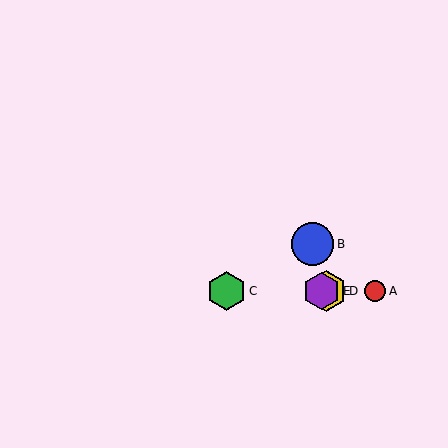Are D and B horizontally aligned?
No, D is at y≈291 and B is at y≈244.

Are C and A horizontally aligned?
Yes, both are at y≈291.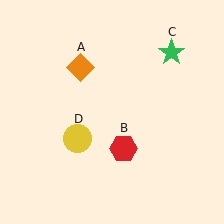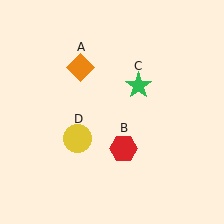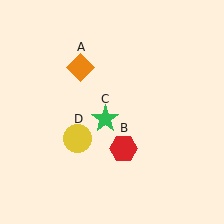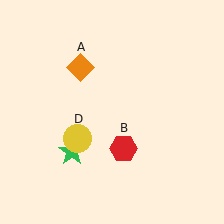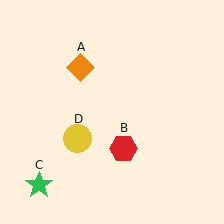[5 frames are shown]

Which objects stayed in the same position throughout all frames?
Orange diamond (object A) and red hexagon (object B) and yellow circle (object D) remained stationary.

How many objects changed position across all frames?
1 object changed position: green star (object C).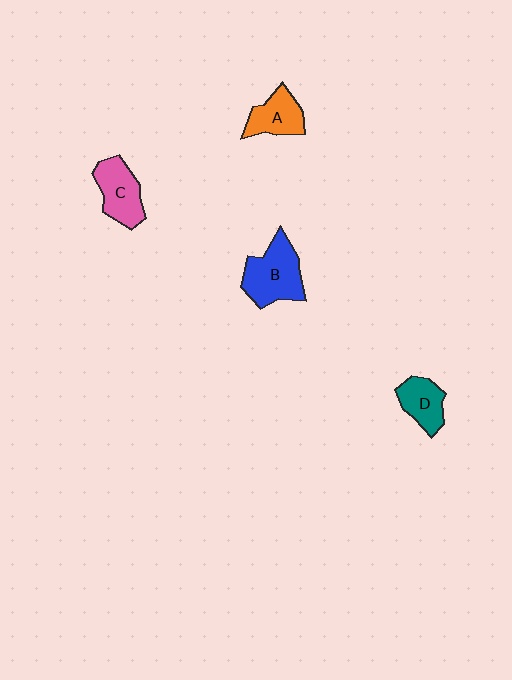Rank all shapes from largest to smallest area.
From largest to smallest: B (blue), C (pink), A (orange), D (teal).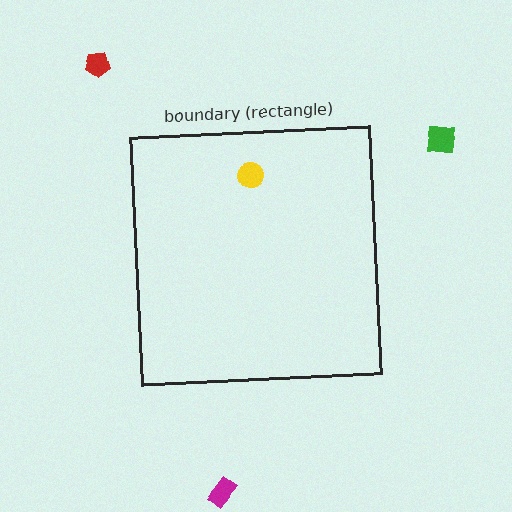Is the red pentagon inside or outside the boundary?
Outside.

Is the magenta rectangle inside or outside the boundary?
Outside.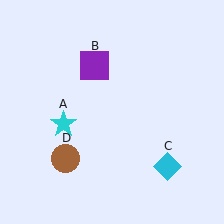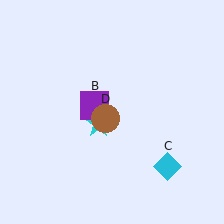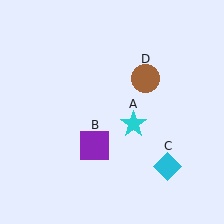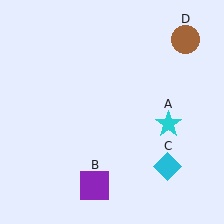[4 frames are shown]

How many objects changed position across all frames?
3 objects changed position: cyan star (object A), purple square (object B), brown circle (object D).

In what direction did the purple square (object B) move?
The purple square (object B) moved down.